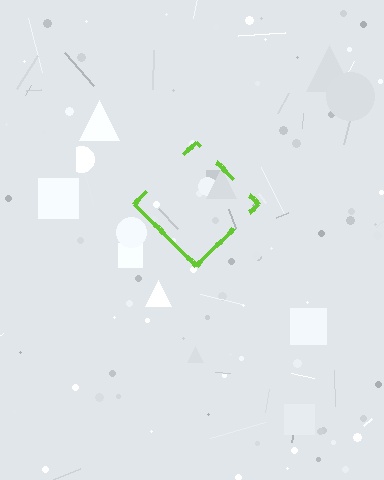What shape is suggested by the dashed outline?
The dashed outline suggests a diamond.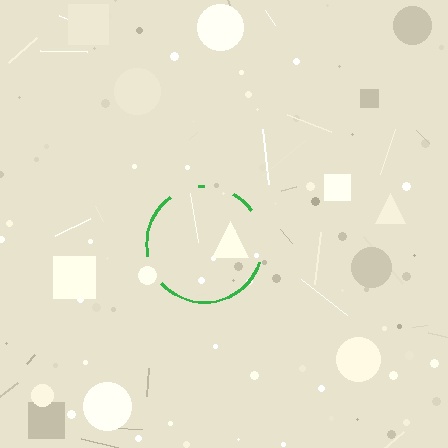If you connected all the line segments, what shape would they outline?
They would outline a circle.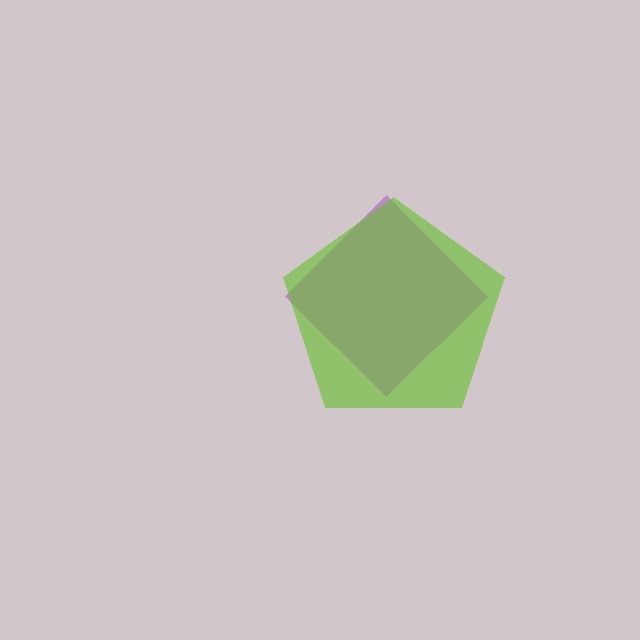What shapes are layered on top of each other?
The layered shapes are: a purple diamond, a lime pentagon.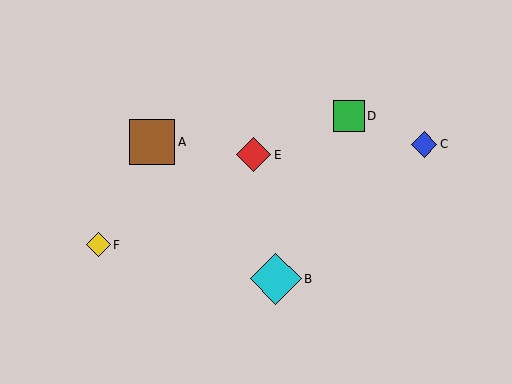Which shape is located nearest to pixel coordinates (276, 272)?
The cyan diamond (labeled B) at (276, 279) is nearest to that location.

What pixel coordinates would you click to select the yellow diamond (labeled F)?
Click at (98, 245) to select the yellow diamond F.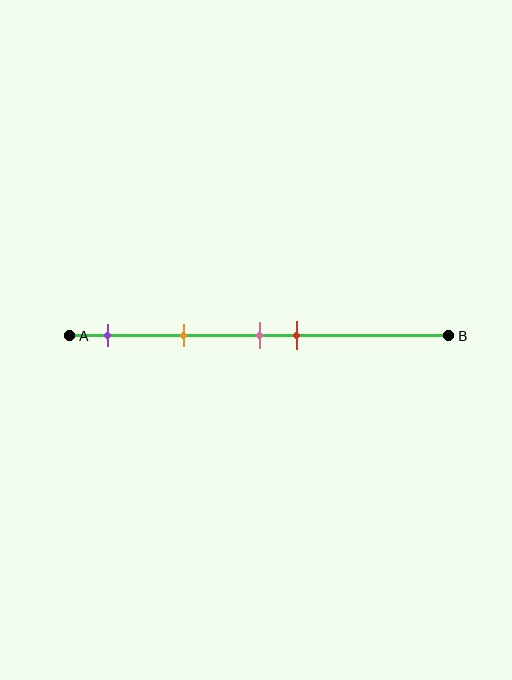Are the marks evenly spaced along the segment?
No, the marks are not evenly spaced.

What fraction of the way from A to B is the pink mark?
The pink mark is approximately 50% (0.5) of the way from A to B.